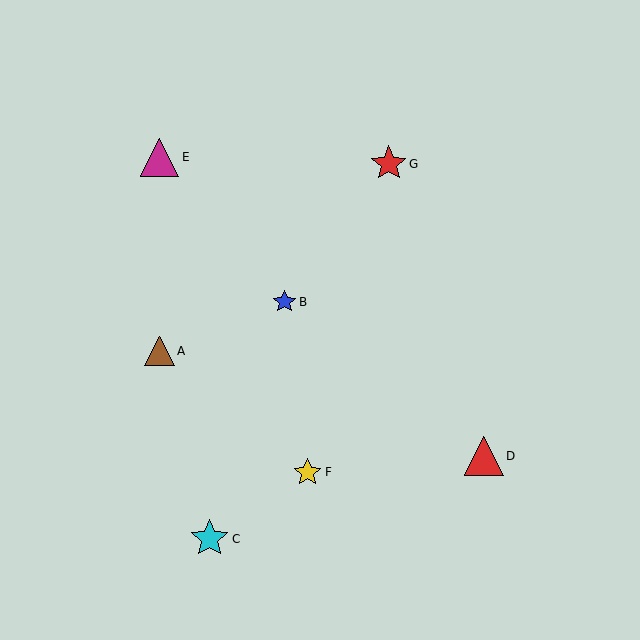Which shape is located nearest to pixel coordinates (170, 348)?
The brown triangle (labeled A) at (159, 351) is nearest to that location.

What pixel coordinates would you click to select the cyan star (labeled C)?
Click at (210, 539) to select the cyan star C.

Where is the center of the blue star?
The center of the blue star is at (284, 302).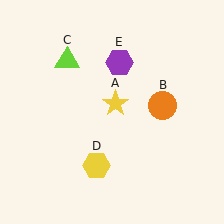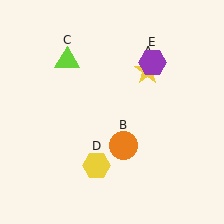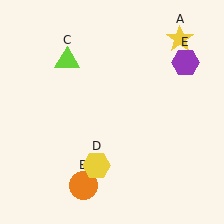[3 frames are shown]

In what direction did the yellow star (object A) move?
The yellow star (object A) moved up and to the right.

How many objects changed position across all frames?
3 objects changed position: yellow star (object A), orange circle (object B), purple hexagon (object E).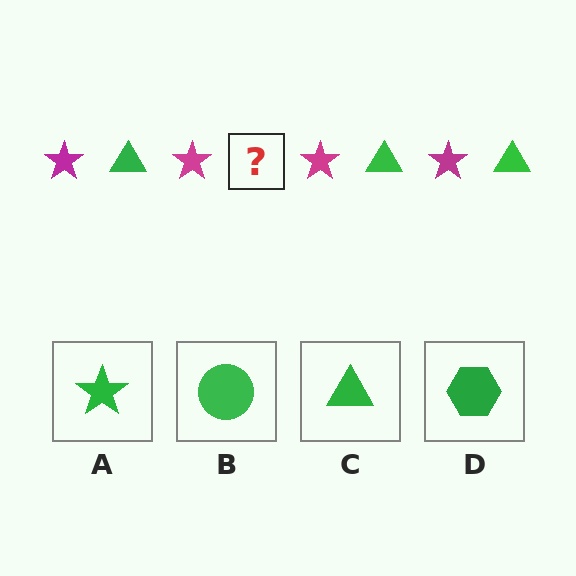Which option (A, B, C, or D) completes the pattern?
C.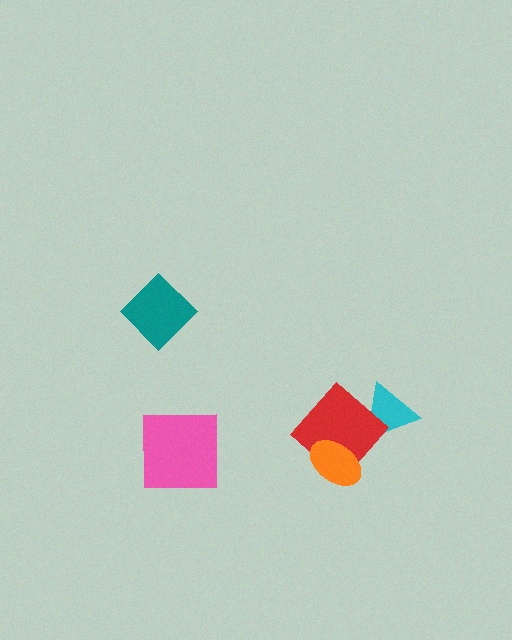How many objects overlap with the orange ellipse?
1 object overlaps with the orange ellipse.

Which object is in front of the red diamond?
The orange ellipse is in front of the red diamond.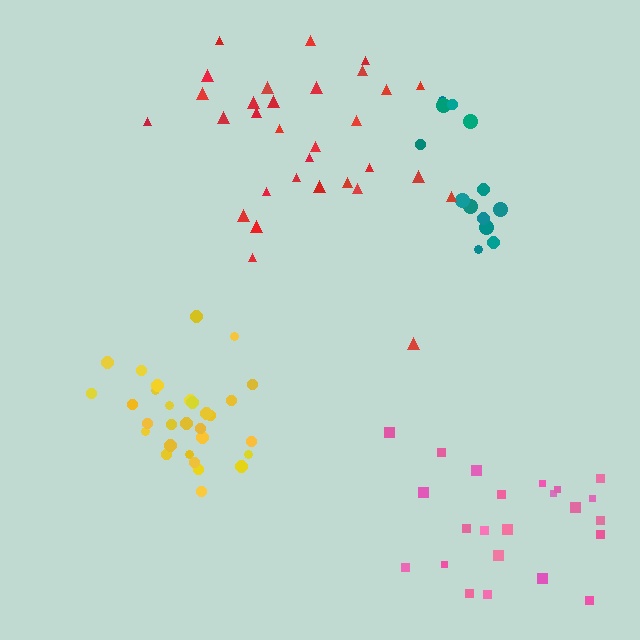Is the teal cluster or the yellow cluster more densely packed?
Yellow.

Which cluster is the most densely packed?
Yellow.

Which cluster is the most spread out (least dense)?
Pink.